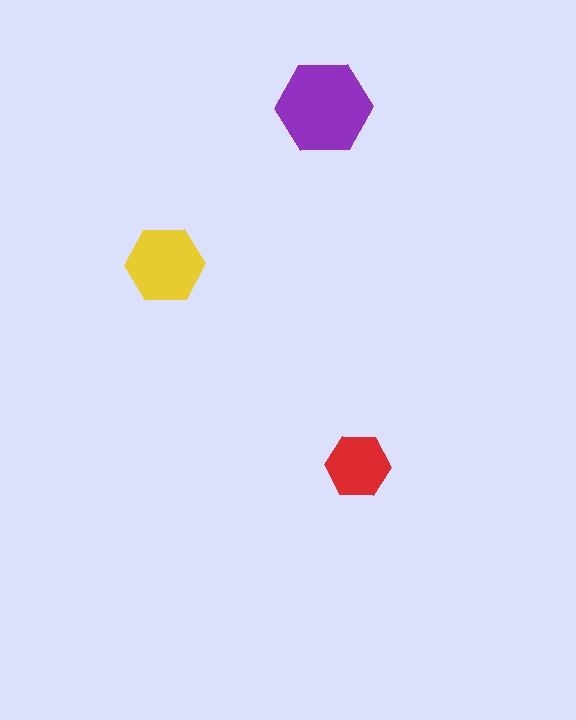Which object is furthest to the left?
The yellow hexagon is leftmost.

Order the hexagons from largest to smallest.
the purple one, the yellow one, the red one.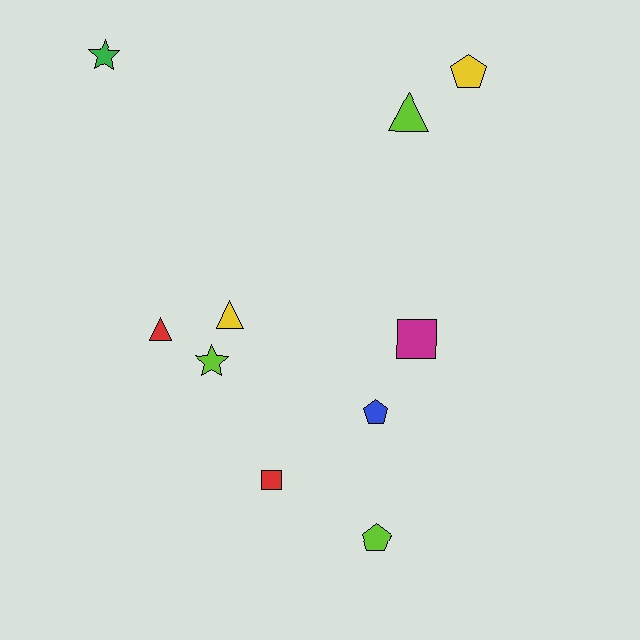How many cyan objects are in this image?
There are no cyan objects.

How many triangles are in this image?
There are 3 triangles.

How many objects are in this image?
There are 10 objects.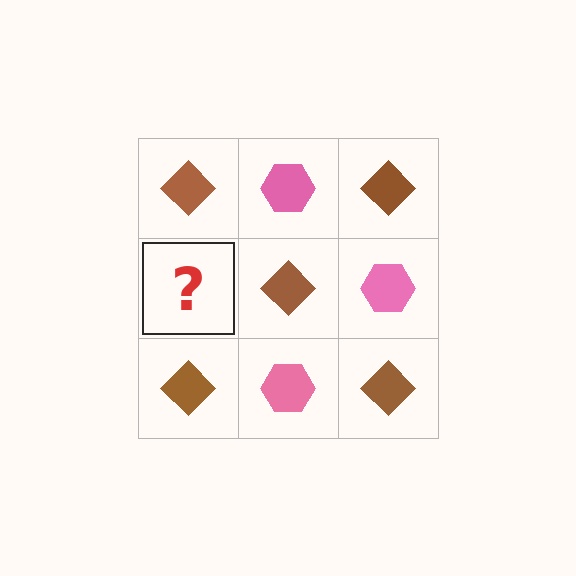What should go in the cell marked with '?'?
The missing cell should contain a pink hexagon.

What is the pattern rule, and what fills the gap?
The rule is that it alternates brown diamond and pink hexagon in a checkerboard pattern. The gap should be filled with a pink hexagon.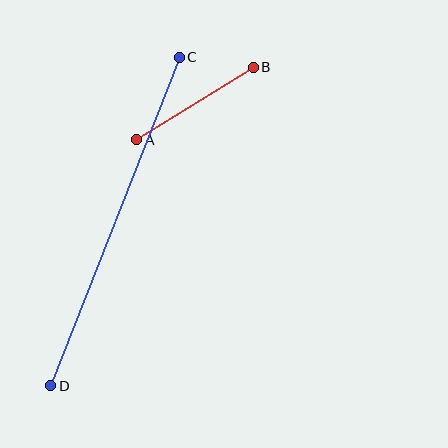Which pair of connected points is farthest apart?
Points C and D are farthest apart.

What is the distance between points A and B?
The distance is approximately 137 pixels.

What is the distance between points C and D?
The distance is approximately 353 pixels.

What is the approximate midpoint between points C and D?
The midpoint is at approximately (115, 222) pixels.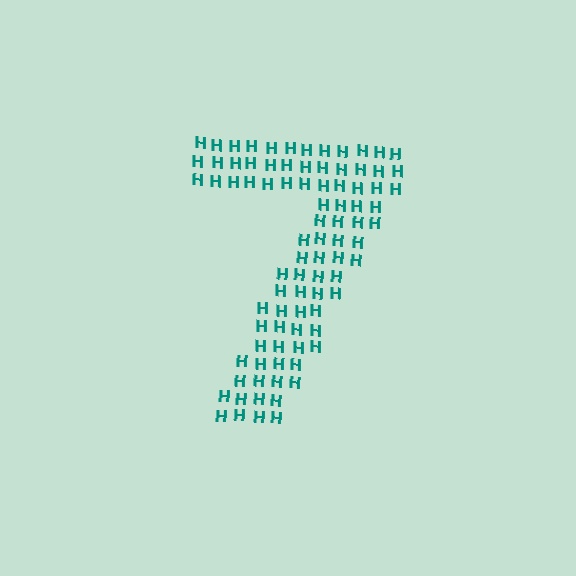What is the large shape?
The large shape is the digit 7.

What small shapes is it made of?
It is made of small letter H's.